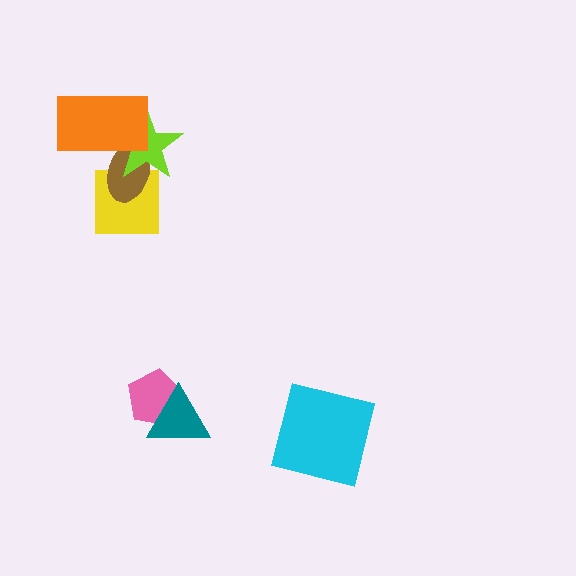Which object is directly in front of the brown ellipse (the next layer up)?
The lime star is directly in front of the brown ellipse.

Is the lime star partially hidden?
Yes, it is partially covered by another shape.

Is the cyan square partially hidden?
No, no other shape covers it.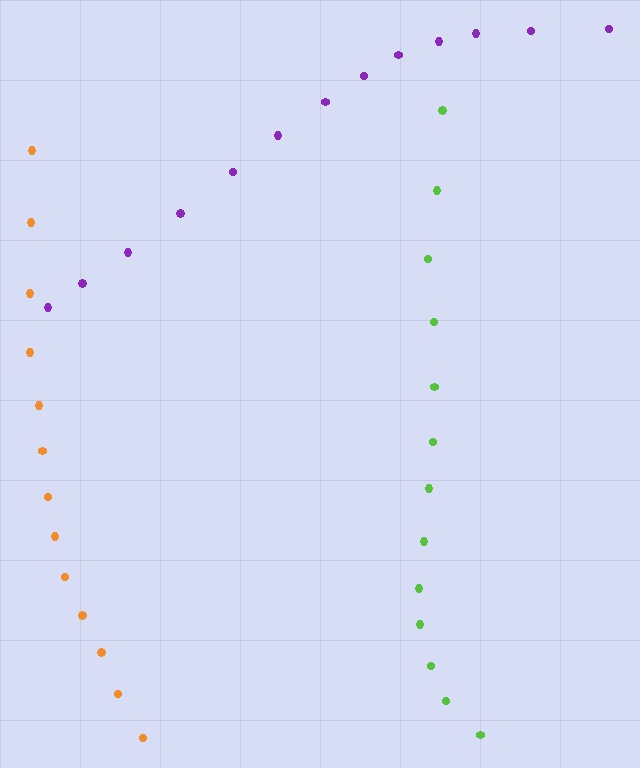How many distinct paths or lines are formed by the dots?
There are 3 distinct paths.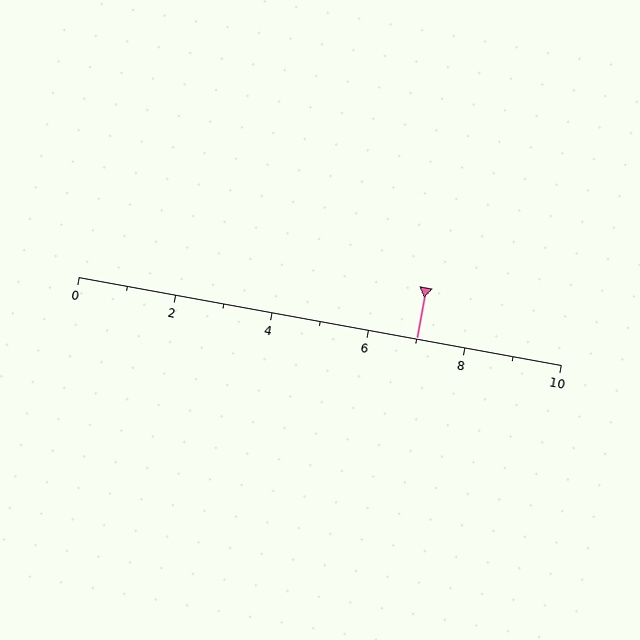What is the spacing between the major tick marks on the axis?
The major ticks are spaced 2 apart.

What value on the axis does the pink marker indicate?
The marker indicates approximately 7.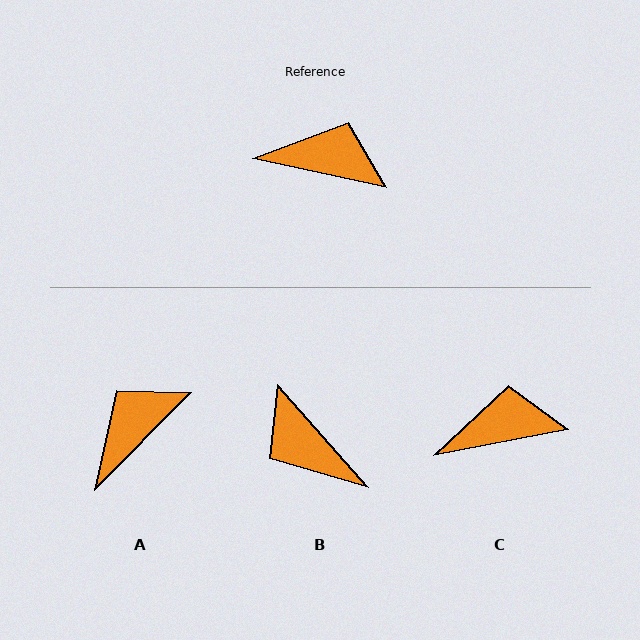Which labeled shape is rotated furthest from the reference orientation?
B, about 144 degrees away.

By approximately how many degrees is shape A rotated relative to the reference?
Approximately 58 degrees counter-clockwise.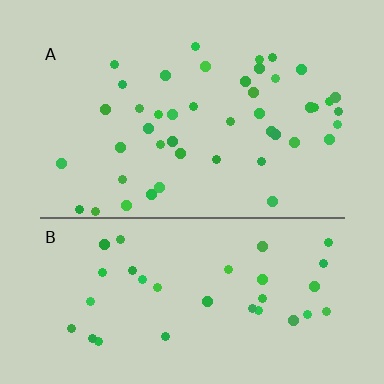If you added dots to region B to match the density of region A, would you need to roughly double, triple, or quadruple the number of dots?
Approximately double.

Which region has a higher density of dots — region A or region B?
A (the top).